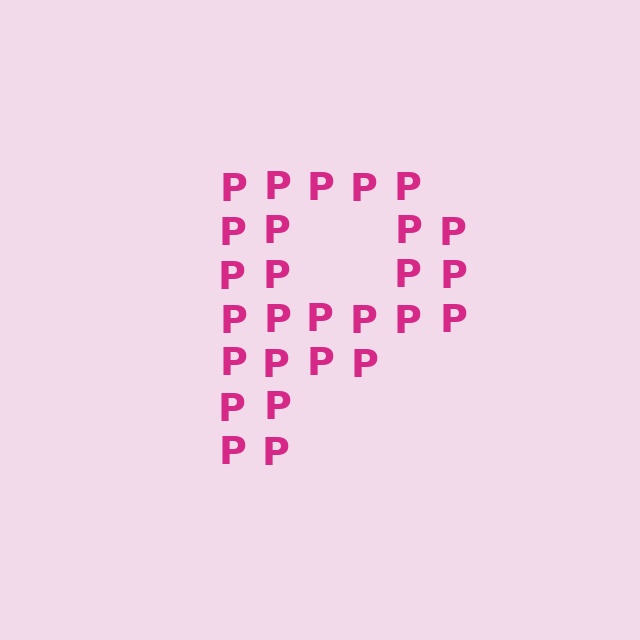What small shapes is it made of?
It is made of small letter P's.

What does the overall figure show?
The overall figure shows the letter P.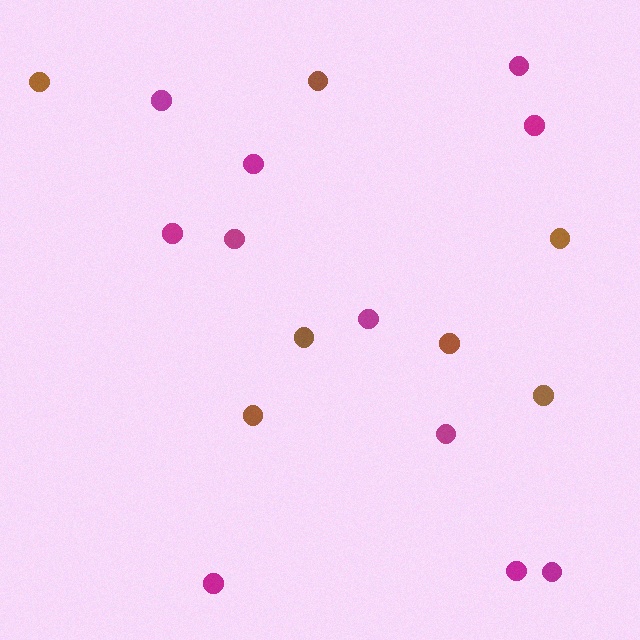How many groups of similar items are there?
There are 2 groups: one group of brown circles (7) and one group of magenta circles (11).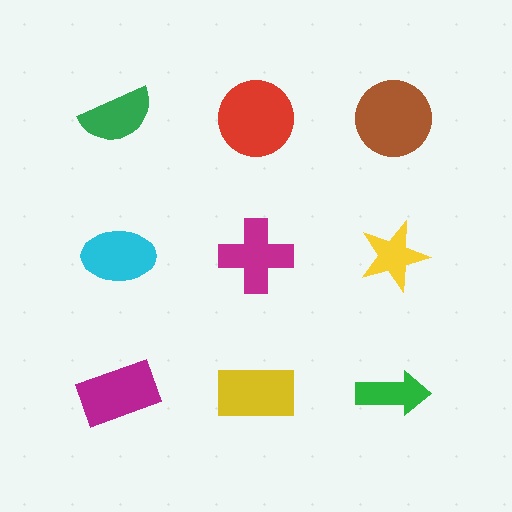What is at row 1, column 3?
A brown circle.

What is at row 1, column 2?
A red circle.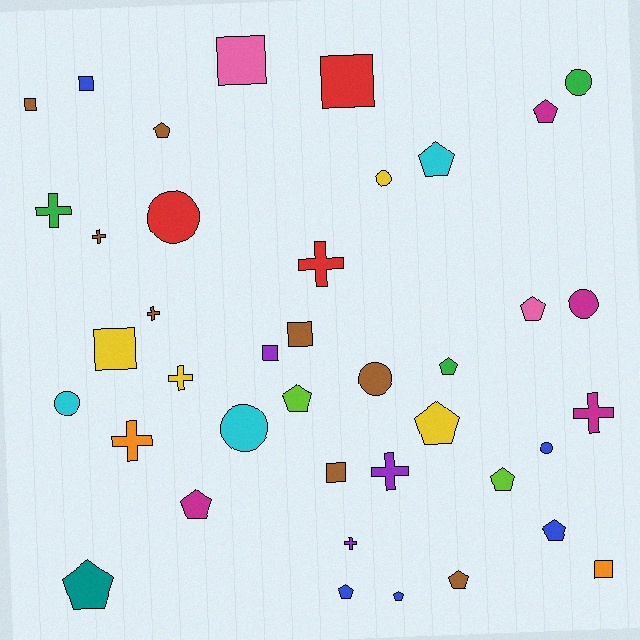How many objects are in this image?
There are 40 objects.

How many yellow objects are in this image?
There are 4 yellow objects.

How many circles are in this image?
There are 8 circles.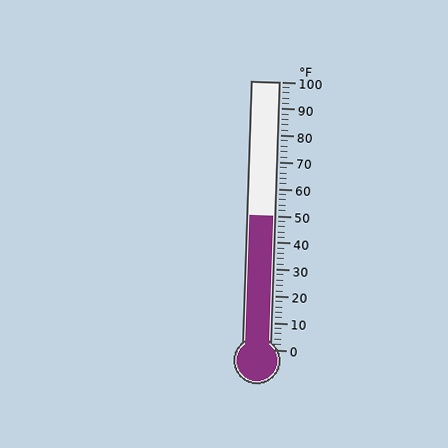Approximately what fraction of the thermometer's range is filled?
The thermometer is filled to approximately 50% of its range.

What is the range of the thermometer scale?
The thermometer scale ranges from 0°F to 100°F.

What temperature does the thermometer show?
The thermometer shows approximately 50°F.